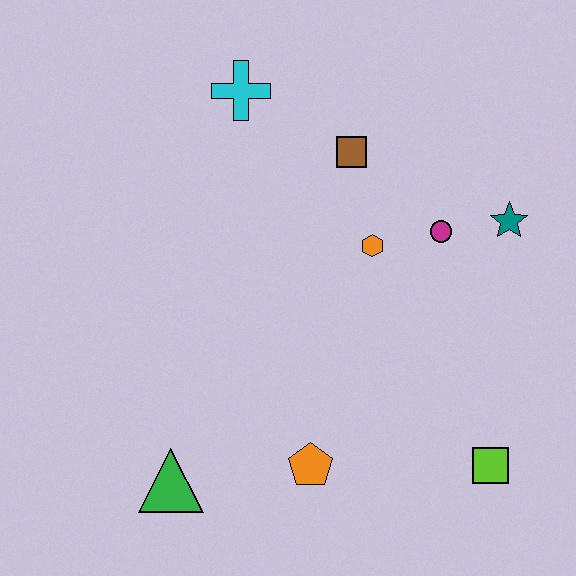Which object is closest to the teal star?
The magenta circle is closest to the teal star.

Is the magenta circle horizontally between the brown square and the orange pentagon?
No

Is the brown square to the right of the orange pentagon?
Yes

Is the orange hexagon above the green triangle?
Yes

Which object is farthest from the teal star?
The green triangle is farthest from the teal star.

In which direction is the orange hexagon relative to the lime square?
The orange hexagon is above the lime square.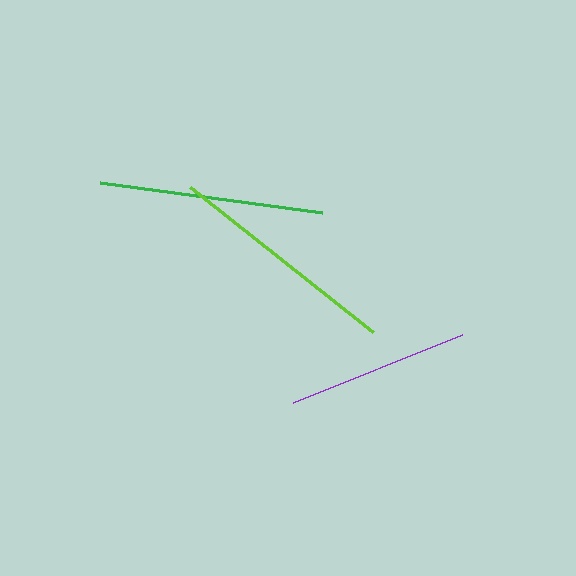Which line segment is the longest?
The lime line is the longest at approximately 234 pixels.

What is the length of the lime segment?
The lime segment is approximately 234 pixels long.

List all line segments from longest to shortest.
From longest to shortest: lime, green, purple.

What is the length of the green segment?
The green segment is approximately 225 pixels long.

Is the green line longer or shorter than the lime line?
The lime line is longer than the green line.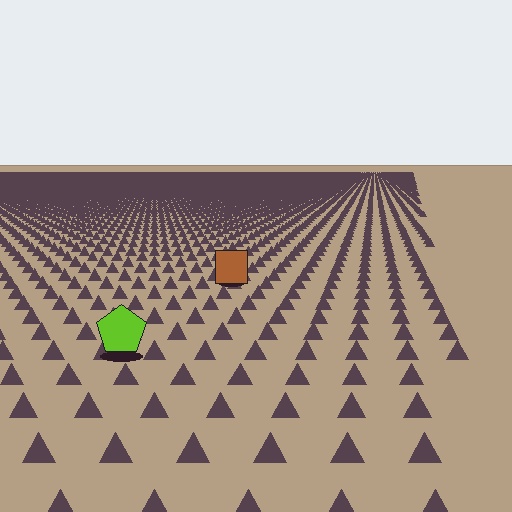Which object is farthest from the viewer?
The brown square is farthest from the viewer. It appears smaller and the ground texture around it is denser.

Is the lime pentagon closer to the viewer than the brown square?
Yes. The lime pentagon is closer — you can tell from the texture gradient: the ground texture is coarser near it.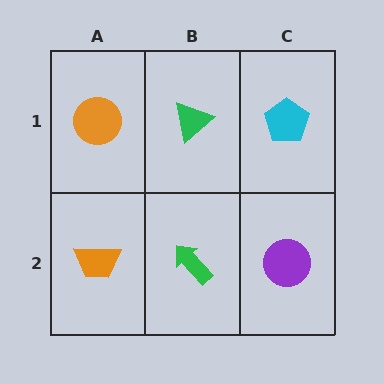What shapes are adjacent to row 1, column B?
A green arrow (row 2, column B), an orange circle (row 1, column A), a cyan pentagon (row 1, column C).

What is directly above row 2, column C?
A cyan pentagon.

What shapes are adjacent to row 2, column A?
An orange circle (row 1, column A), a green arrow (row 2, column B).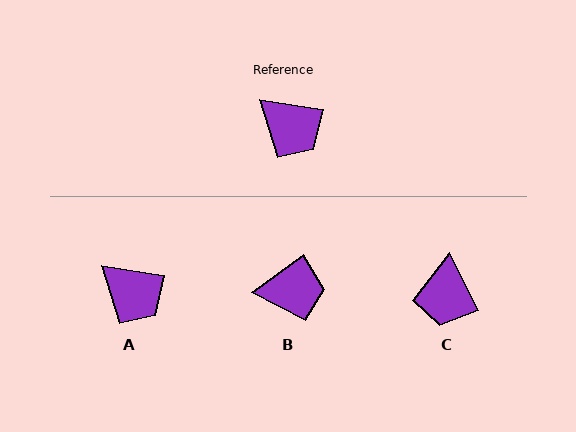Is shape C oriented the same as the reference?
No, it is off by about 55 degrees.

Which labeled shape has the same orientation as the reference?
A.